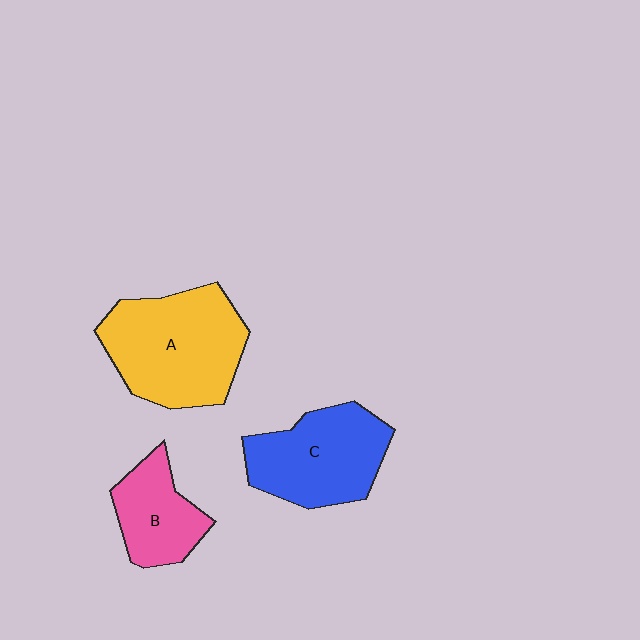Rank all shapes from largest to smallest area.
From largest to smallest: A (yellow), C (blue), B (pink).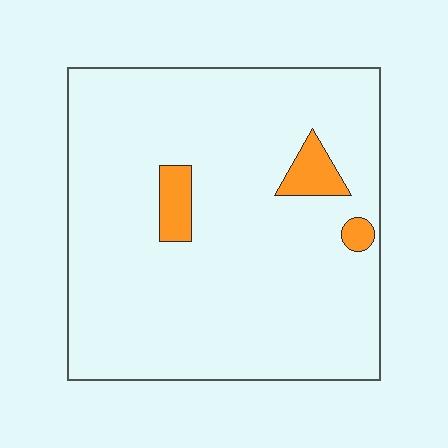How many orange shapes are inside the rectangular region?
3.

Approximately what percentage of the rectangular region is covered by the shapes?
Approximately 5%.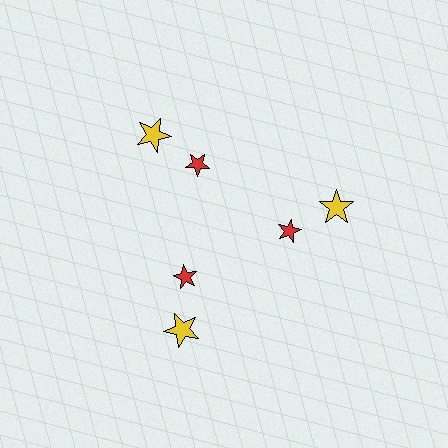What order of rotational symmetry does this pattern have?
This pattern has 3-fold rotational symmetry.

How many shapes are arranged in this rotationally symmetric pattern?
There are 6 shapes, arranged in 3 groups of 2.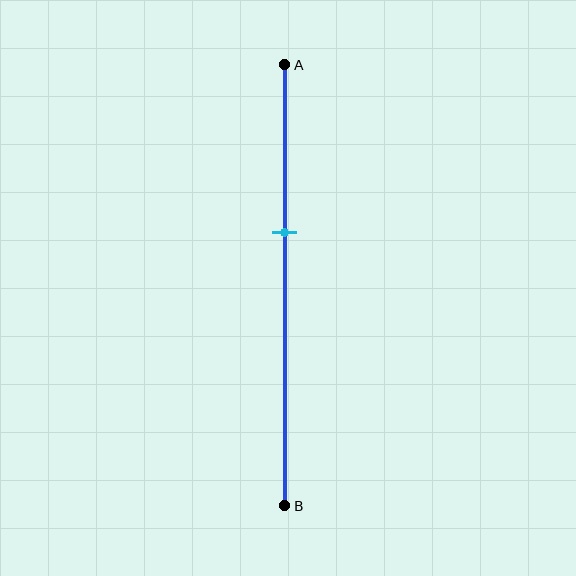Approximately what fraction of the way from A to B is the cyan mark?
The cyan mark is approximately 40% of the way from A to B.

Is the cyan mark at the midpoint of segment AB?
No, the mark is at about 40% from A, not at the 50% midpoint.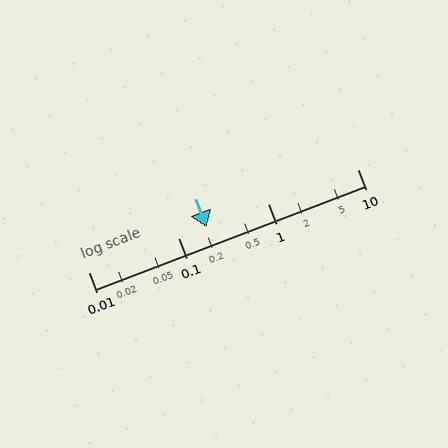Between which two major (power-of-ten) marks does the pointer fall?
The pointer is between 0.1 and 1.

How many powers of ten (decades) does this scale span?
The scale spans 3 decades, from 0.01 to 10.